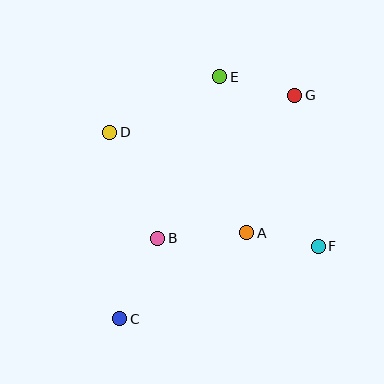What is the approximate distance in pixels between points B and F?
The distance between B and F is approximately 161 pixels.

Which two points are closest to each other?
Points A and F are closest to each other.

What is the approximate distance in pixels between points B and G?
The distance between B and G is approximately 198 pixels.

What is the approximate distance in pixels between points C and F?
The distance between C and F is approximately 211 pixels.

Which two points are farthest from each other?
Points C and G are farthest from each other.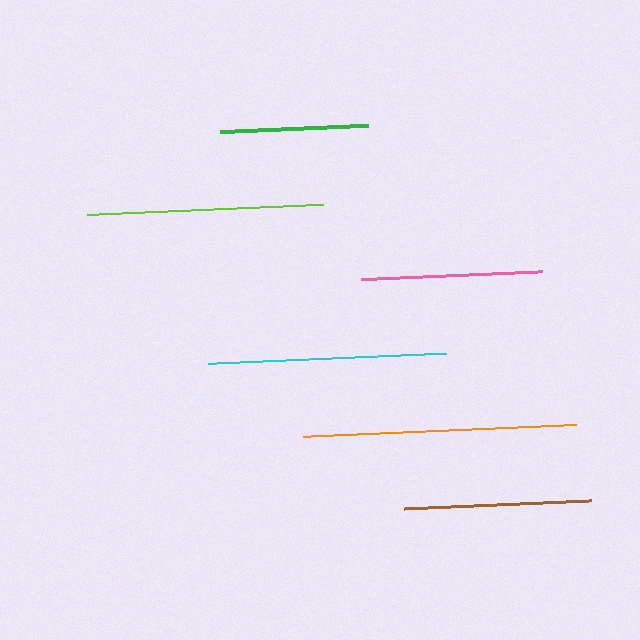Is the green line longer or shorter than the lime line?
The lime line is longer than the green line.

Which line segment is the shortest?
The green line is the shortest at approximately 147 pixels.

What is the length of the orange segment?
The orange segment is approximately 274 pixels long.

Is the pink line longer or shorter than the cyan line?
The cyan line is longer than the pink line.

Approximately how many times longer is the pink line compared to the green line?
The pink line is approximately 1.2 times the length of the green line.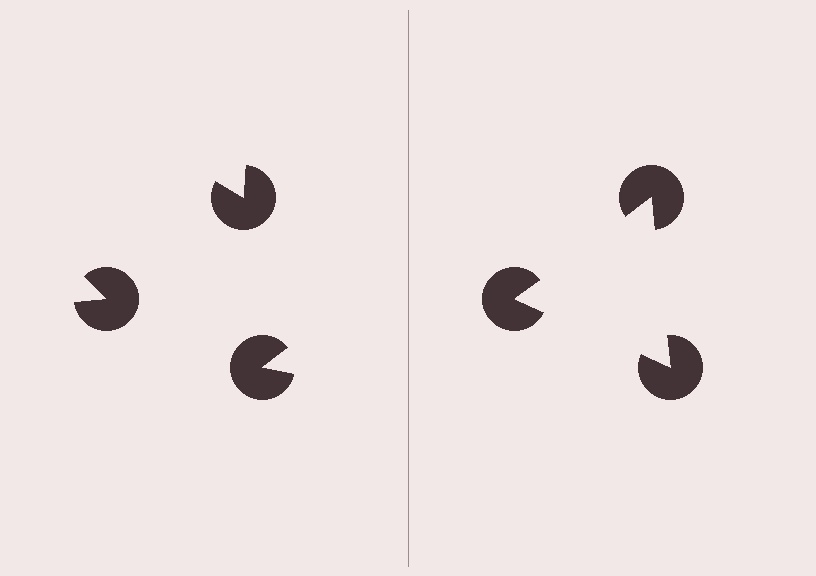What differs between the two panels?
The pac-man discs are positioned identically on both sides; only the wedge orientations differ. On the right they align to a triangle; on the left they are misaligned.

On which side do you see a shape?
An illusory triangle appears on the right side. On the left side the wedge cuts are rotated, so no coherent shape forms.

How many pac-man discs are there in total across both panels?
6 — 3 on each side.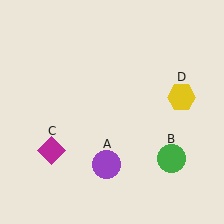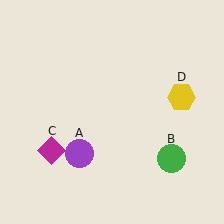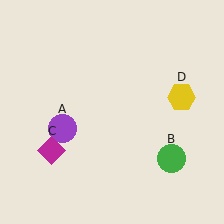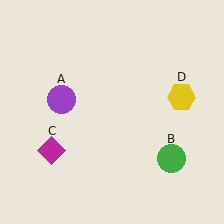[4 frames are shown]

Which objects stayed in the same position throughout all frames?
Green circle (object B) and magenta diamond (object C) and yellow hexagon (object D) remained stationary.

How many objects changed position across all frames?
1 object changed position: purple circle (object A).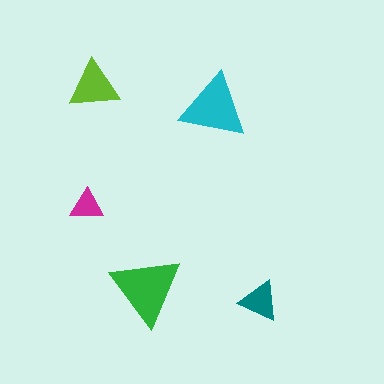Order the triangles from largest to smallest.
the green one, the cyan one, the lime one, the teal one, the magenta one.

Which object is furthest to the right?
The teal triangle is rightmost.